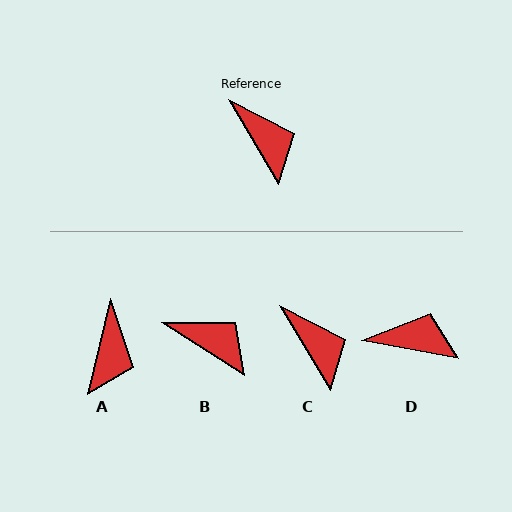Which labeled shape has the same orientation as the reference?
C.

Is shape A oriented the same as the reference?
No, it is off by about 44 degrees.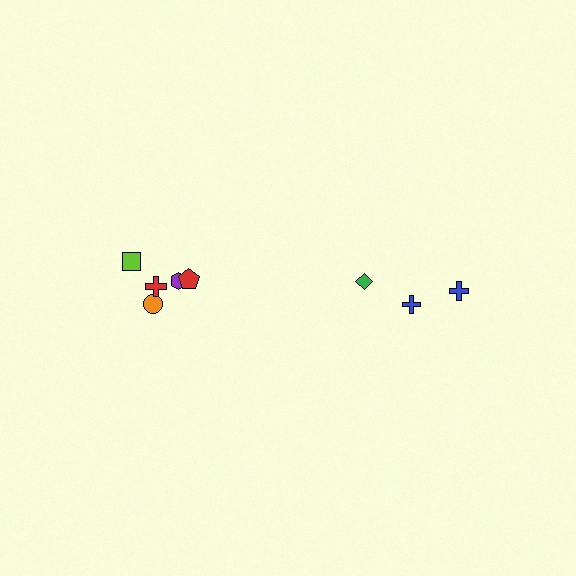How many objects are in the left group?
There are 5 objects.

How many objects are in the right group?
There are 3 objects.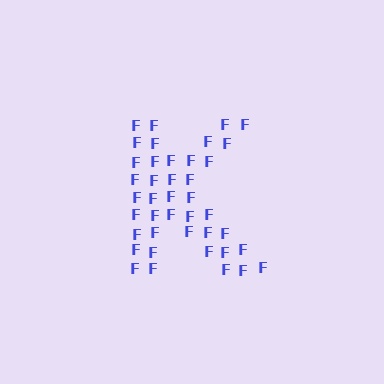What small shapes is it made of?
It is made of small letter F's.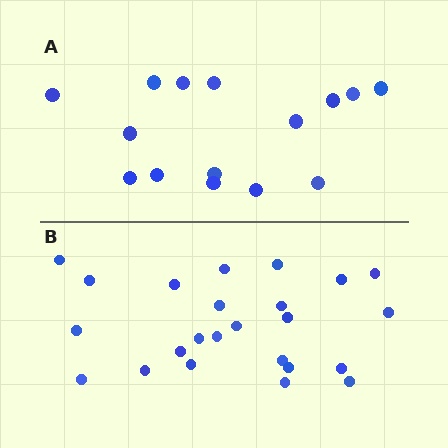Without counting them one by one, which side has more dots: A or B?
Region B (the bottom region) has more dots.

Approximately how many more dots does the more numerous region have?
Region B has roughly 8 or so more dots than region A.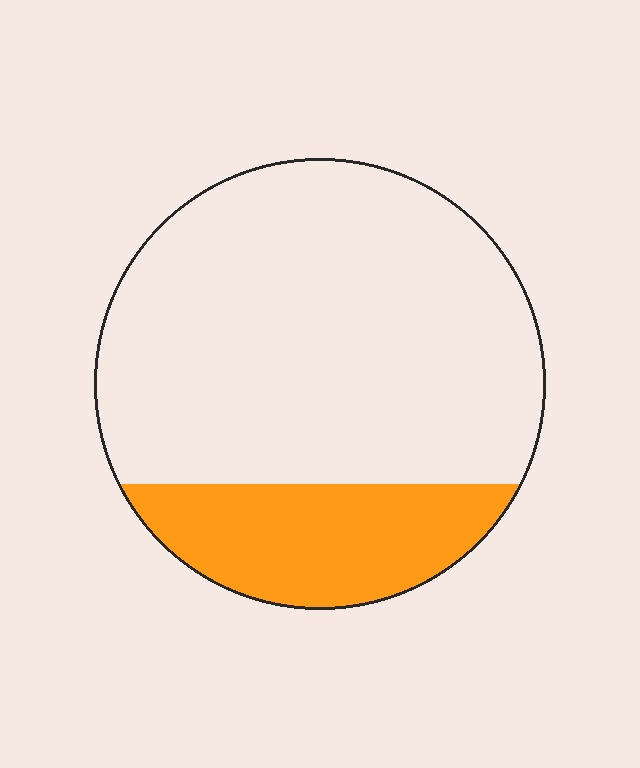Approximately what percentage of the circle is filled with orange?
Approximately 25%.